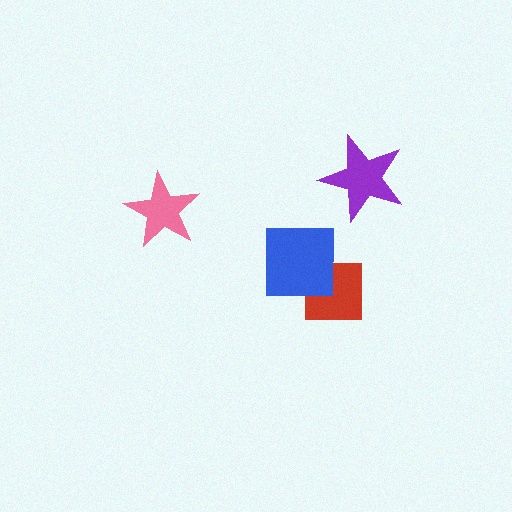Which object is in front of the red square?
The blue square is in front of the red square.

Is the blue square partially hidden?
No, no other shape covers it.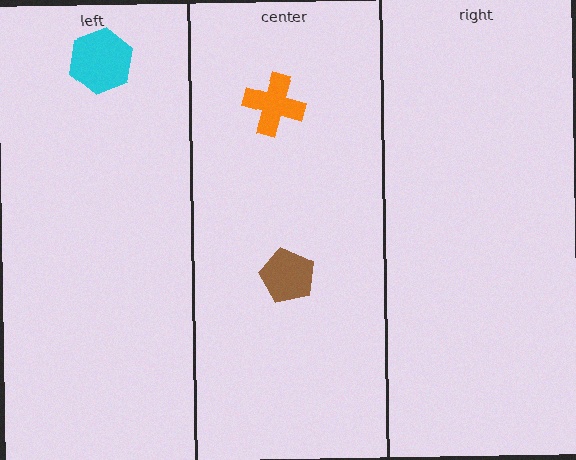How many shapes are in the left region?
1.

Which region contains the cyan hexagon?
The left region.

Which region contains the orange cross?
The center region.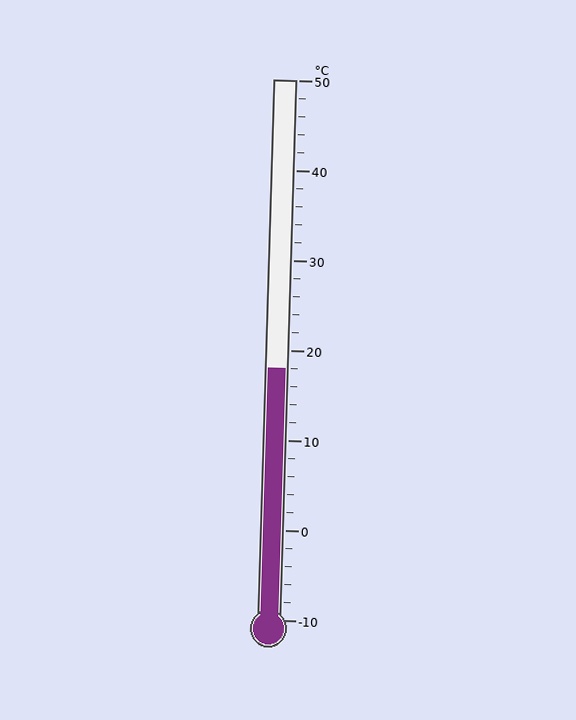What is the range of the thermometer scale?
The thermometer scale ranges from -10°C to 50°C.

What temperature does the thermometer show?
The thermometer shows approximately 18°C.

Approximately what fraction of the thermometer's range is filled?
The thermometer is filled to approximately 45% of its range.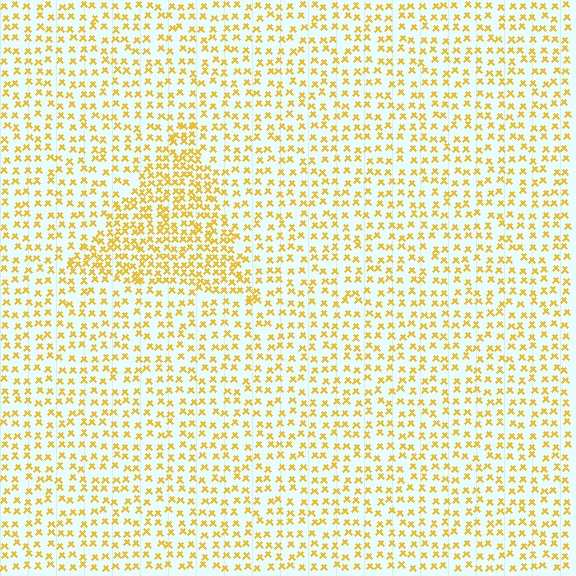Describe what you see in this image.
The image contains small yellow elements arranged at two different densities. A triangle-shaped region is visible where the elements are more densely packed than the surrounding area.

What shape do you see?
I see a triangle.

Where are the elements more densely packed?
The elements are more densely packed inside the triangle boundary.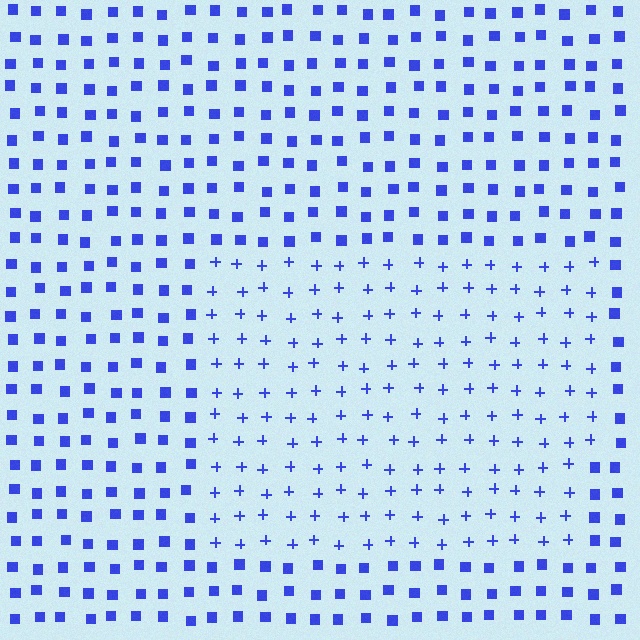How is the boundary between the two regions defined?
The boundary is defined by a change in element shape: plus signs inside vs. squares outside. All elements share the same color and spacing.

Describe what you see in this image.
The image is filled with small blue elements arranged in a uniform grid. A rectangle-shaped region contains plus signs, while the surrounding area contains squares. The boundary is defined purely by the change in element shape.